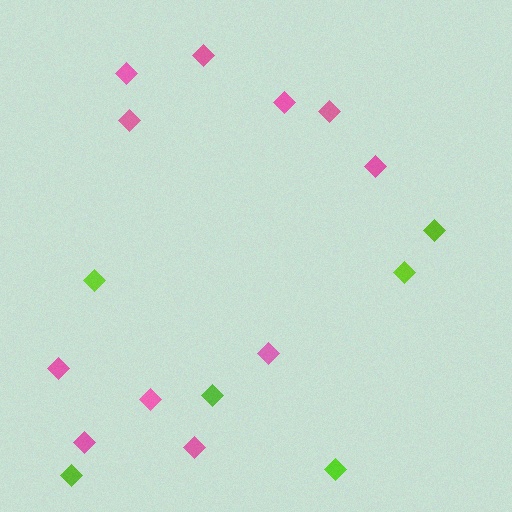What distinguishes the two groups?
There are 2 groups: one group of pink diamonds (11) and one group of lime diamonds (6).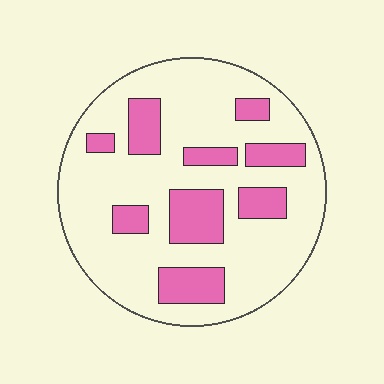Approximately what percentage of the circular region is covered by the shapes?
Approximately 25%.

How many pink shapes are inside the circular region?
9.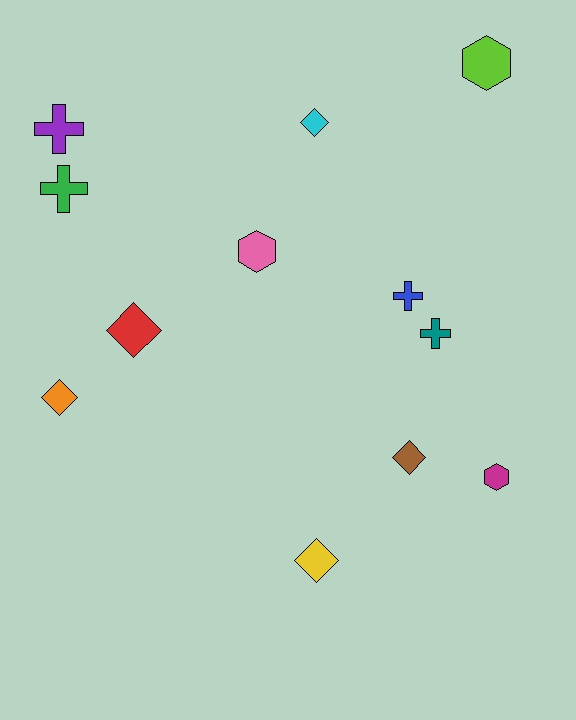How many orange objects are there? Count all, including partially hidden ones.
There is 1 orange object.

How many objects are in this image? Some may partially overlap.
There are 12 objects.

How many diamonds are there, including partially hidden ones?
There are 5 diamonds.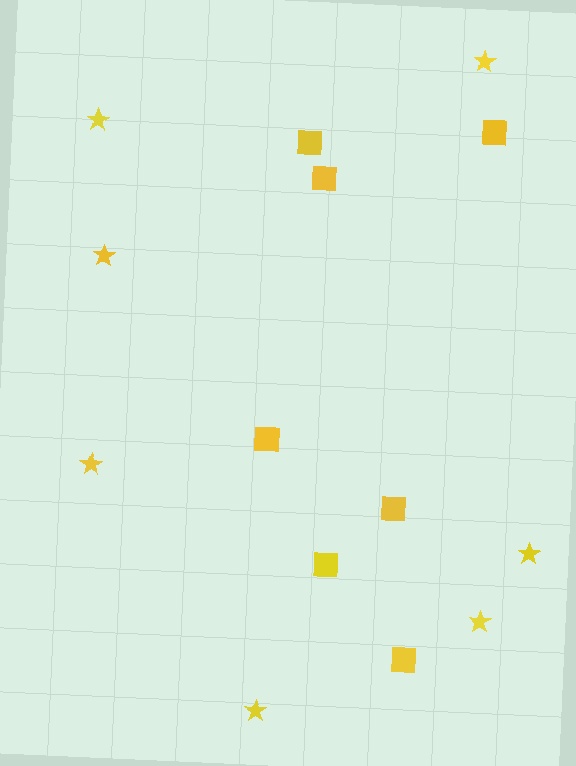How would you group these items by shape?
There are 2 groups: one group of squares (7) and one group of stars (7).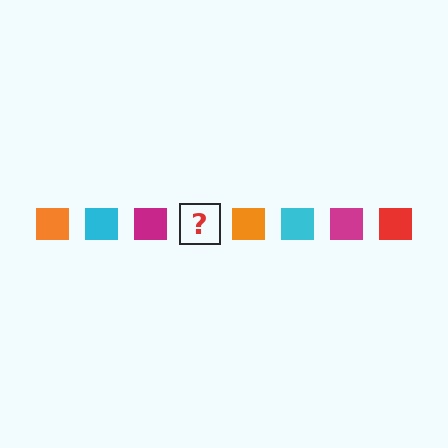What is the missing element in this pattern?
The missing element is a red square.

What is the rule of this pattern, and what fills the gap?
The rule is that the pattern cycles through orange, cyan, magenta, red squares. The gap should be filled with a red square.